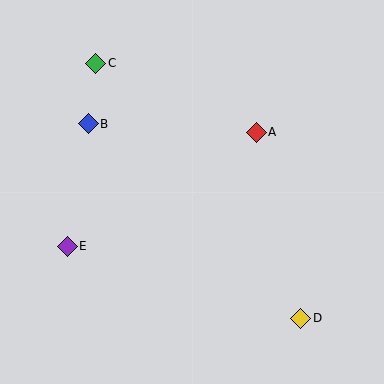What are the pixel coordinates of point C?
Point C is at (96, 63).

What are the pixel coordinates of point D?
Point D is at (301, 318).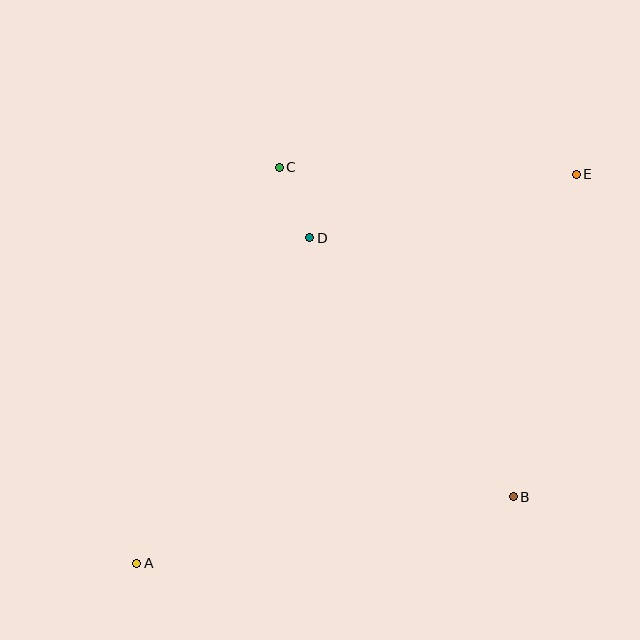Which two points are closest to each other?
Points C and D are closest to each other.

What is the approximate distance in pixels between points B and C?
The distance between B and C is approximately 404 pixels.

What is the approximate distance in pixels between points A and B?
The distance between A and B is approximately 382 pixels.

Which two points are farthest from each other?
Points A and E are farthest from each other.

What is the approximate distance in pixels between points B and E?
The distance between B and E is approximately 329 pixels.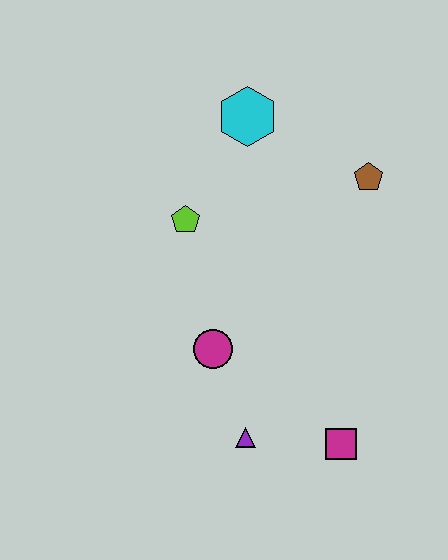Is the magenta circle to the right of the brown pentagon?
No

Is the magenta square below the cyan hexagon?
Yes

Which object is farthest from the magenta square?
The cyan hexagon is farthest from the magenta square.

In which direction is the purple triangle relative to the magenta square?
The purple triangle is to the left of the magenta square.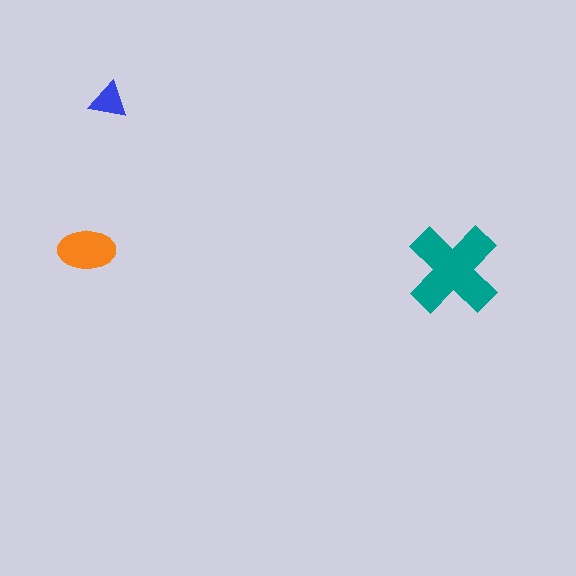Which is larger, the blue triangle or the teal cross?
The teal cross.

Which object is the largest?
The teal cross.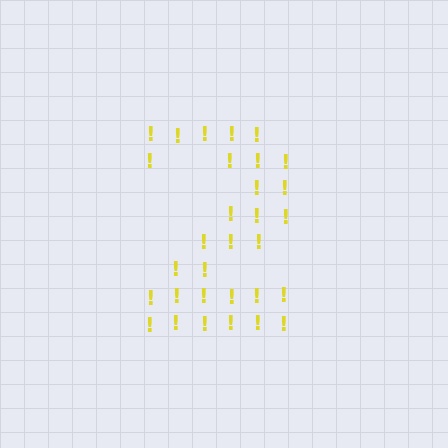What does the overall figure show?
The overall figure shows the digit 2.